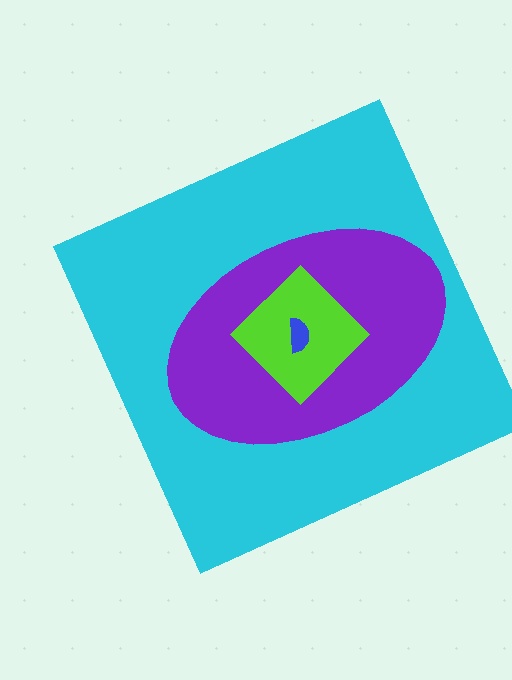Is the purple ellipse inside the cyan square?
Yes.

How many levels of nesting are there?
4.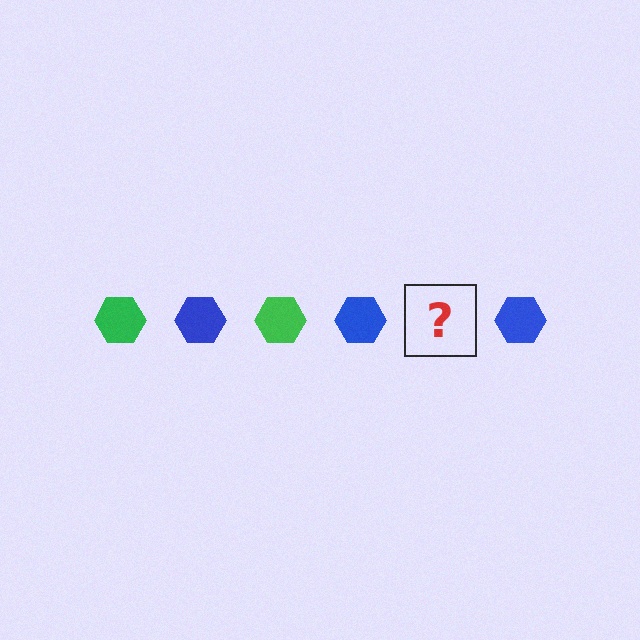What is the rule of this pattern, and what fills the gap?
The rule is that the pattern cycles through green, blue hexagons. The gap should be filled with a green hexagon.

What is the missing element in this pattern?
The missing element is a green hexagon.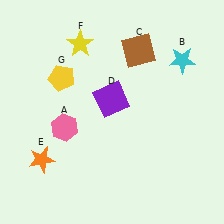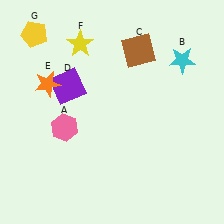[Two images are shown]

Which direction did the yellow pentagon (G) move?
The yellow pentagon (G) moved up.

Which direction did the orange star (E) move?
The orange star (E) moved up.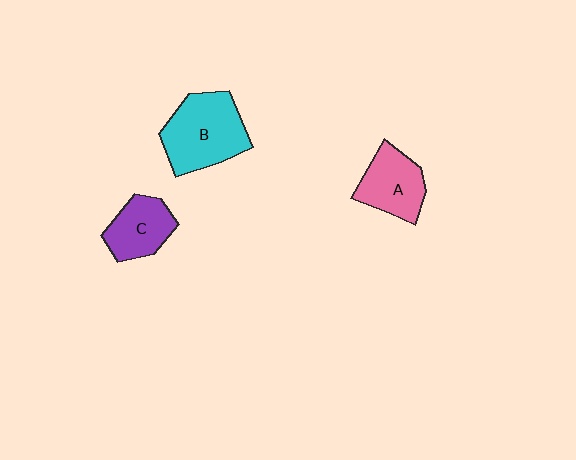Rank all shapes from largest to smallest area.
From largest to smallest: B (cyan), A (pink), C (purple).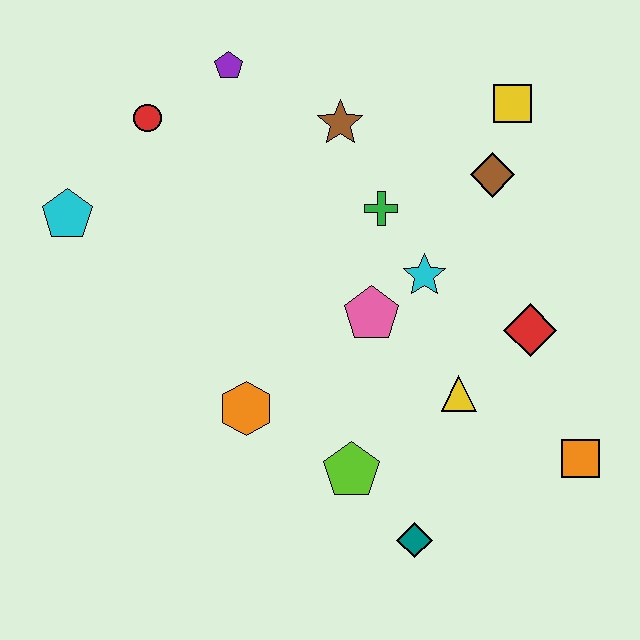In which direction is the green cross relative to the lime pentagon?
The green cross is above the lime pentagon.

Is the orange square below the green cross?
Yes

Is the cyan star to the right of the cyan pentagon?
Yes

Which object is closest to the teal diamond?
The lime pentagon is closest to the teal diamond.